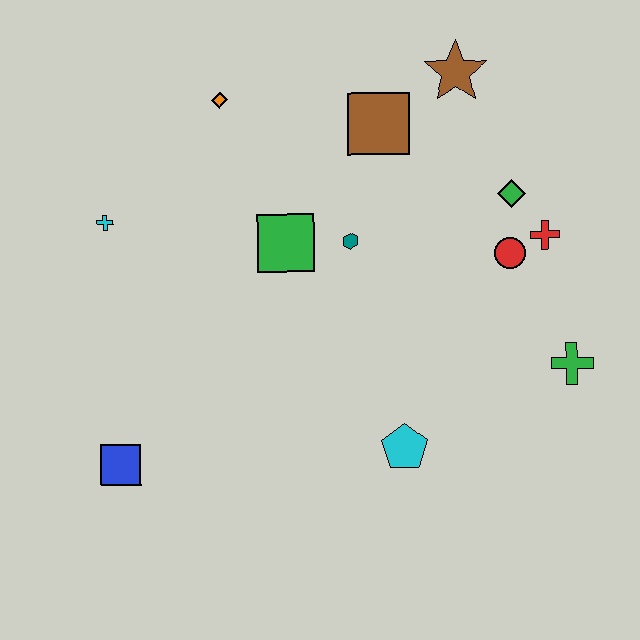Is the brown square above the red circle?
Yes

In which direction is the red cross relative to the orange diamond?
The red cross is to the right of the orange diamond.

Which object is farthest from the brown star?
The blue square is farthest from the brown star.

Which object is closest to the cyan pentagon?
The green cross is closest to the cyan pentagon.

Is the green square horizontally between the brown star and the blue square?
Yes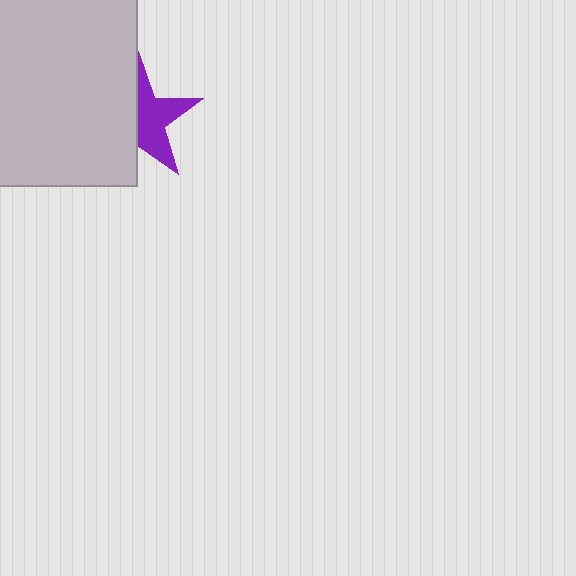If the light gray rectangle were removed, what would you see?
You would see the complete purple star.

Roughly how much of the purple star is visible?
About half of it is visible (roughly 52%).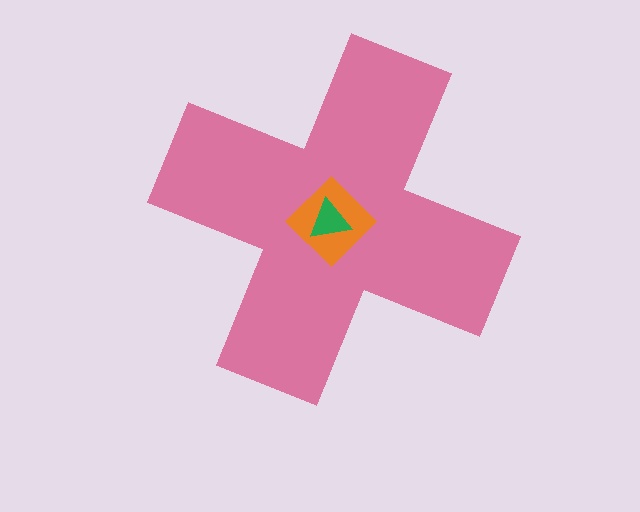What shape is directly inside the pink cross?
The orange diamond.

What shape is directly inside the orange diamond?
The green triangle.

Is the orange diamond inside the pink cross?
Yes.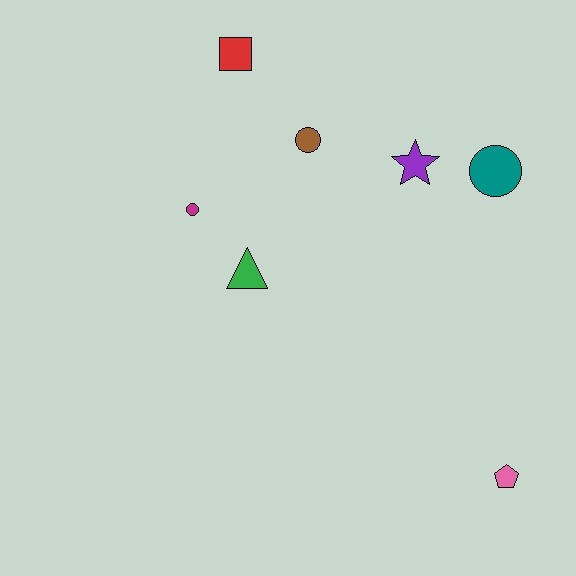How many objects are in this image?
There are 7 objects.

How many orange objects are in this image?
There are no orange objects.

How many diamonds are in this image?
There are no diamonds.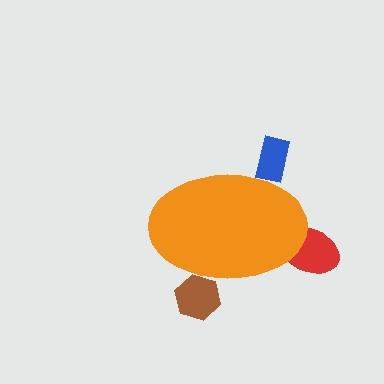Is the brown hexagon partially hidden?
Yes, the brown hexagon is partially hidden behind the orange ellipse.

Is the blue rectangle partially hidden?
Yes, the blue rectangle is partially hidden behind the orange ellipse.